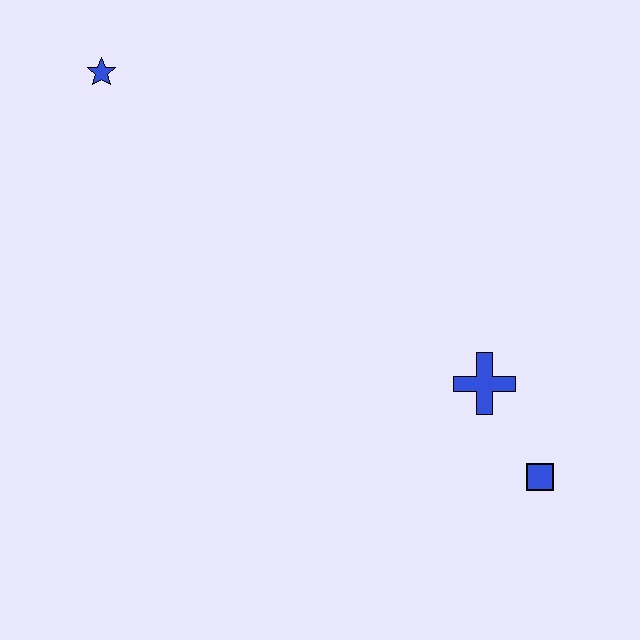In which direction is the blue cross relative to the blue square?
The blue cross is above the blue square.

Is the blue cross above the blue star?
No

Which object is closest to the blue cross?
The blue square is closest to the blue cross.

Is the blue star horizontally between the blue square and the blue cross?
No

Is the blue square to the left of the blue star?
No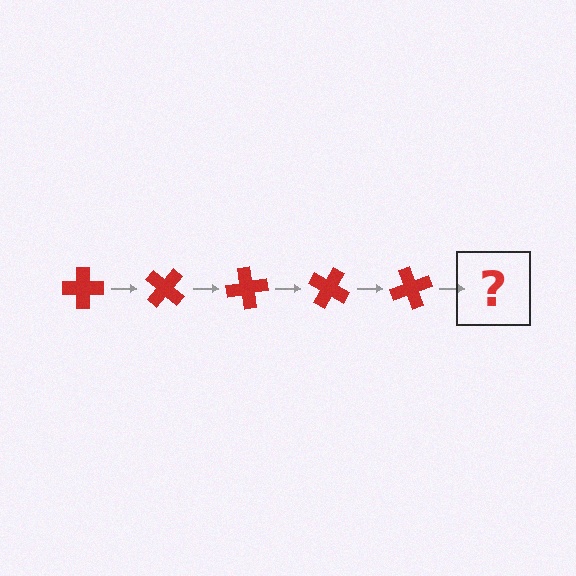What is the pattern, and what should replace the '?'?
The pattern is that the cross rotates 40 degrees each step. The '?' should be a red cross rotated 200 degrees.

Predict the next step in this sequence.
The next step is a red cross rotated 200 degrees.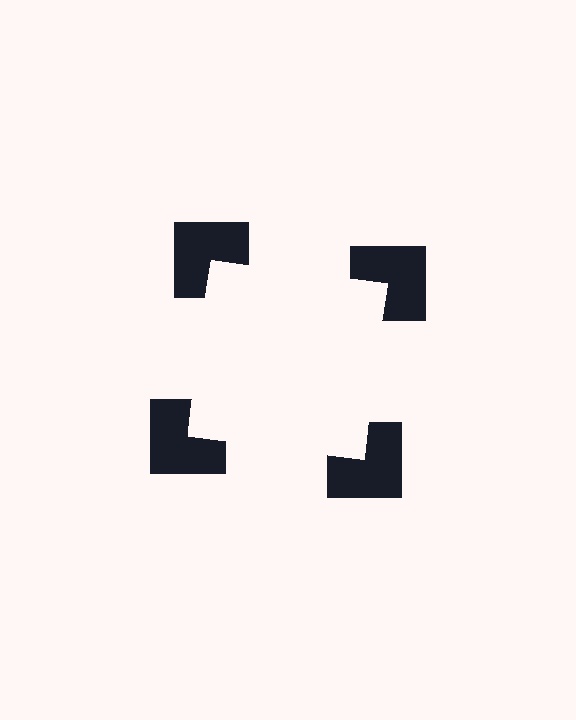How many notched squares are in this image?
There are 4 — one at each vertex of the illusory square.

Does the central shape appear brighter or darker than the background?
It typically appears slightly brighter than the background, even though no actual brightness change is drawn.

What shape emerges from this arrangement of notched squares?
An illusory square — its edges are inferred from the aligned wedge cuts in the notched squares, not physically drawn.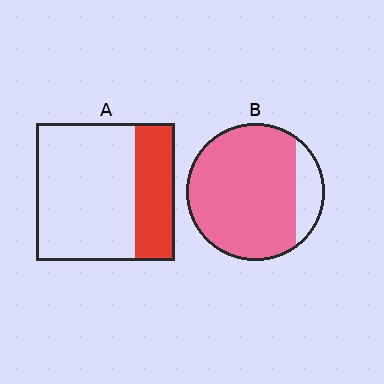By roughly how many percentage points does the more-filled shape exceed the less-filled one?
By roughly 55 percentage points (B over A).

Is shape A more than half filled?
No.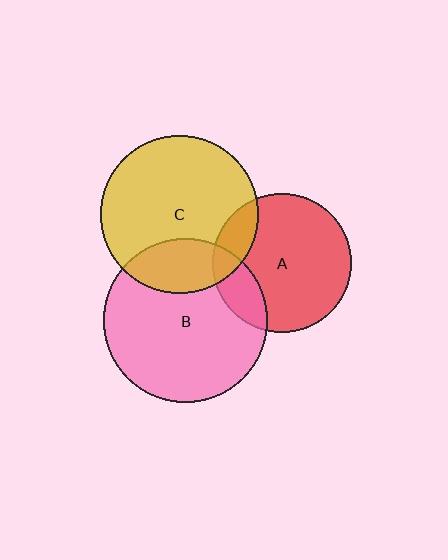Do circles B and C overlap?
Yes.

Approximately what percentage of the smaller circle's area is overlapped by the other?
Approximately 25%.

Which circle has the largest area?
Circle B (pink).